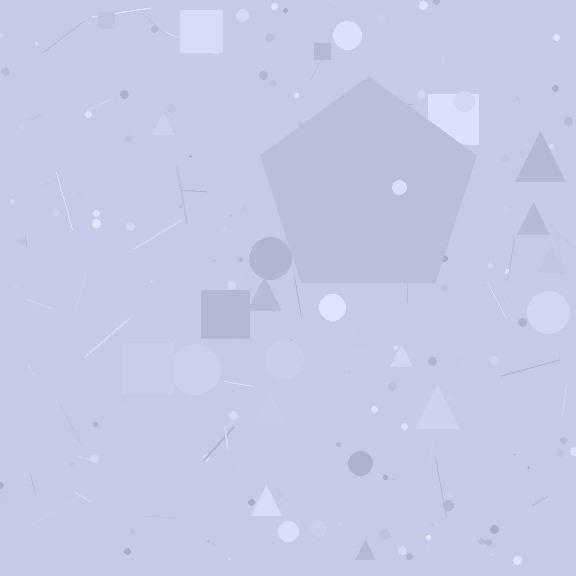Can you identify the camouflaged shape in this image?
The camouflaged shape is a pentagon.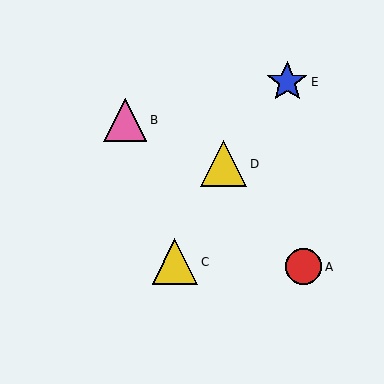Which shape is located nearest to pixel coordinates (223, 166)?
The yellow triangle (labeled D) at (224, 164) is nearest to that location.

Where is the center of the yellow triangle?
The center of the yellow triangle is at (175, 262).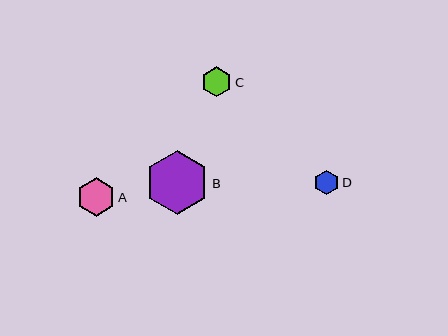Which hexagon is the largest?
Hexagon B is the largest with a size of approximately 64 pixels.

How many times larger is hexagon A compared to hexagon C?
Hexagon A is approximately 1.3 times the size of hexagon C.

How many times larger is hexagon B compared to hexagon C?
Hexagon B is approximately 2.1 times the size of hexagon C.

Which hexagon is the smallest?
Hexagon D is the smallest with a size of approximately 25 pixels.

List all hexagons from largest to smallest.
From largest to smallest: B, A, C, D.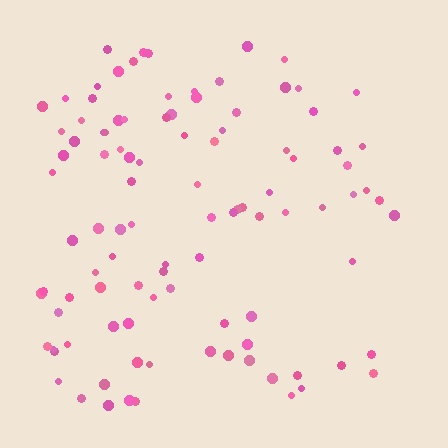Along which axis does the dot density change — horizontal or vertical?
Horizontal.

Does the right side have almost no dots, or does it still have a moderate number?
Still a moderate number, just noticeably fewer than the left.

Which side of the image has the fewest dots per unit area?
The right.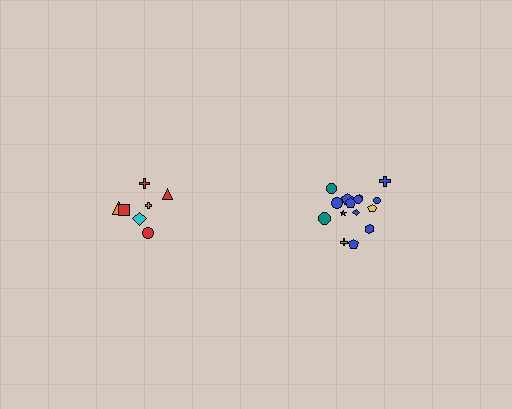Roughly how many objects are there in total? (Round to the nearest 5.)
Roughly 20 objects in total.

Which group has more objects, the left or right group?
The right group.